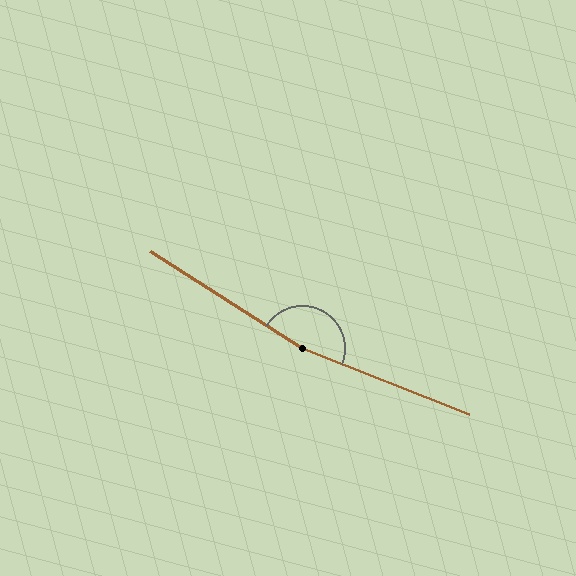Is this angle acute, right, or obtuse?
It is obtuse.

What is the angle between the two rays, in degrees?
Approximately 169 degrees.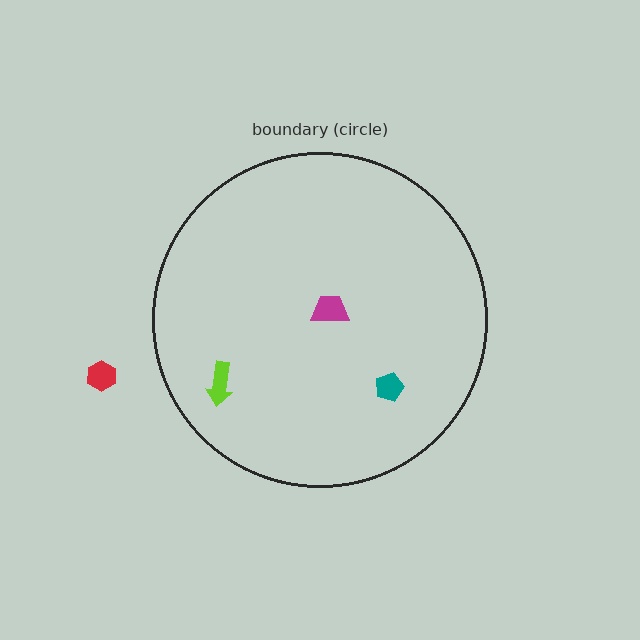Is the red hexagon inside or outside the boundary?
Outside.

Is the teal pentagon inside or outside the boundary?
Inside.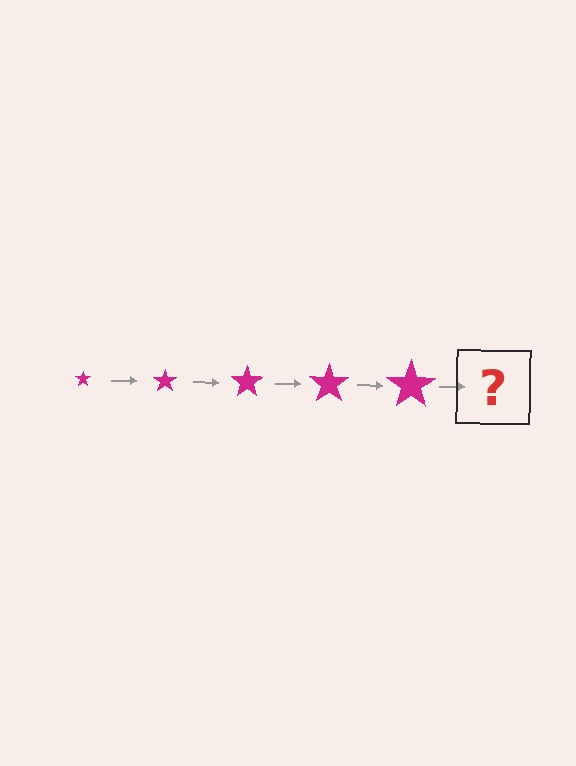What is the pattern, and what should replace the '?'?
The pattern is that the star gets progressively larger each step. The '?' should be a magenta star, larger than the previous one.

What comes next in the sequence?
The next element should be a magenta star, larger than the previous one.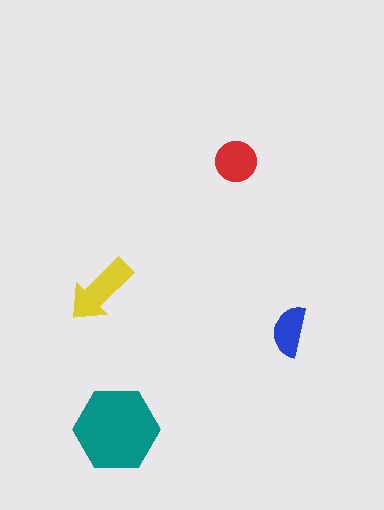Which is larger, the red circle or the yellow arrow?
The yellow arrow.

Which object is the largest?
The teal hexagon.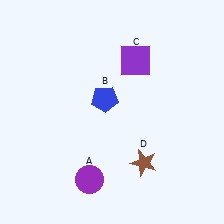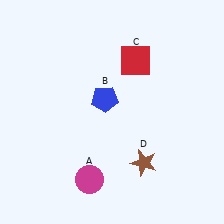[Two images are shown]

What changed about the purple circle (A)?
In Image 1, A is purple. In Image 2, it changed to magenta.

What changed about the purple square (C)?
In Image 1, C is purple. In Image 2, it changed to red.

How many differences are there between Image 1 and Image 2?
There are 2 differences between the two images.